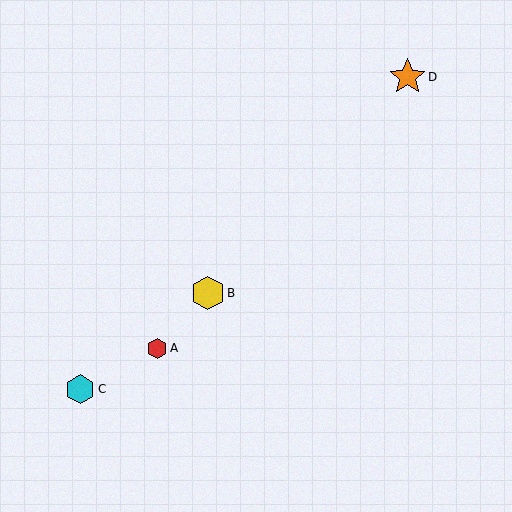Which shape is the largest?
The orange star (labeled D) is the largest.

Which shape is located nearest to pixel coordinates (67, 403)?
The cyan hexagon (labeled C) at (80, 389) is nearest to that location.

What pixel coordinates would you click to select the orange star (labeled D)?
Click at (407, 77) to select the orange star D.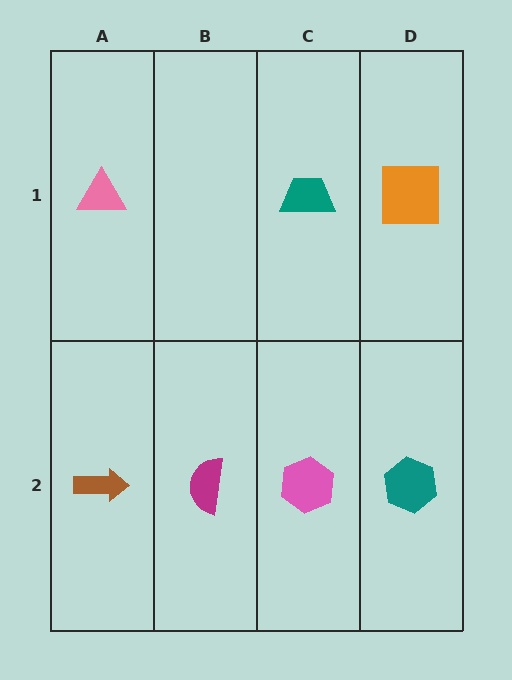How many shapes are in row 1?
3 shapes.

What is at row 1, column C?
A teal trapezoid.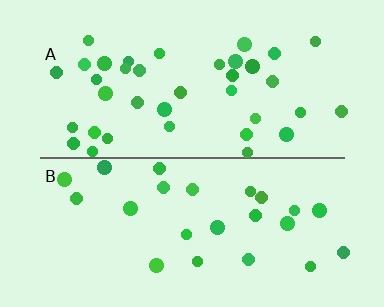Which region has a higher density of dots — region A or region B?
A (the top).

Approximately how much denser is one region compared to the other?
Approximately 1.6× — region A over region B.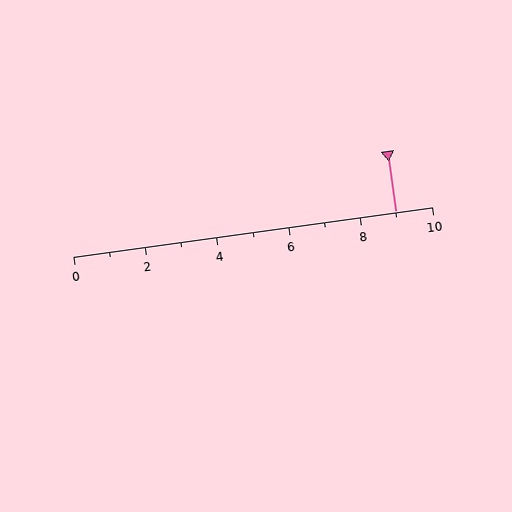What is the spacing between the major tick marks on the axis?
The major ticks are spaced 2 apart.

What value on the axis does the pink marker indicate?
The marker indicates approximately 9.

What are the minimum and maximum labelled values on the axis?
The axis runs from 0 to 10.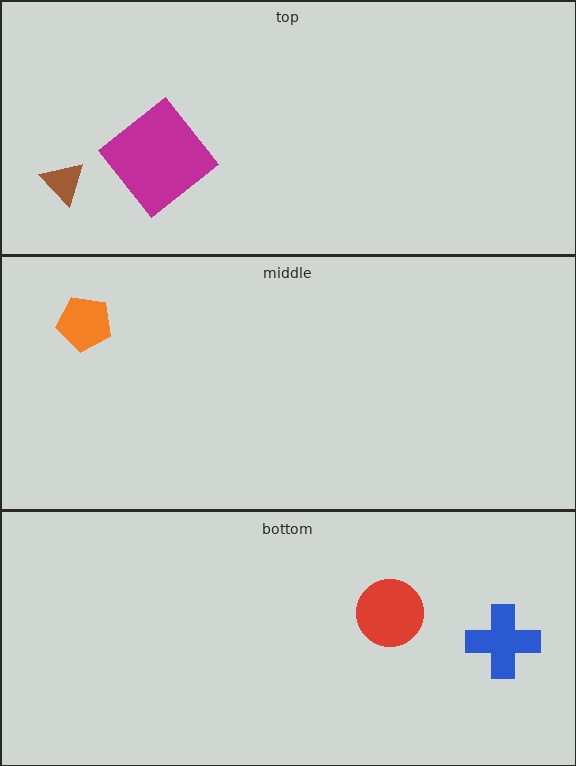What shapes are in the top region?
The magenta diamond, the brown triangle.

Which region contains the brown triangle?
The top region.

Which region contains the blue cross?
The bottom region.